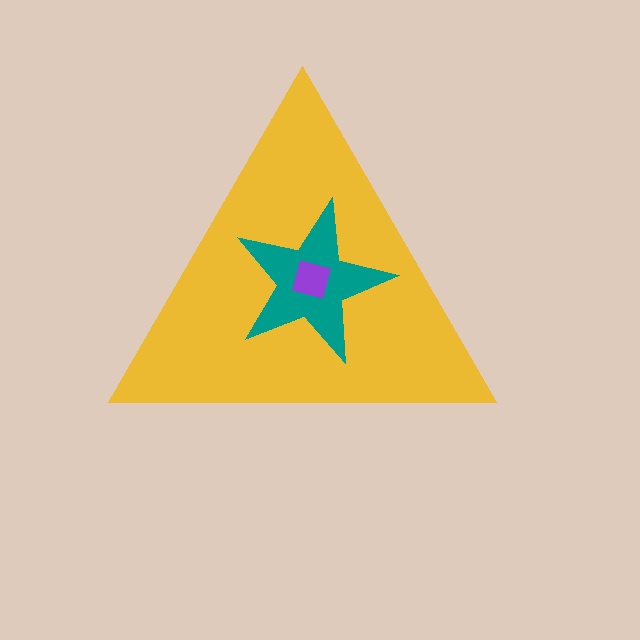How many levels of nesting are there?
3.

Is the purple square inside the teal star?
Yes.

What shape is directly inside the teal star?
The purple square.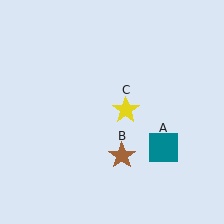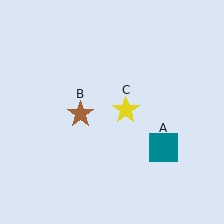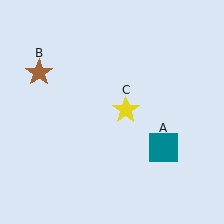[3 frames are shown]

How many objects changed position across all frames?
1 object changed position: brown star (object B).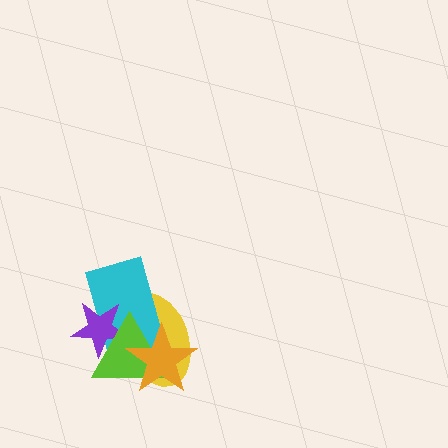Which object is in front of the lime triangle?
The orange star is in front of the lime triangle.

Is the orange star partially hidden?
No, no other shape covers it.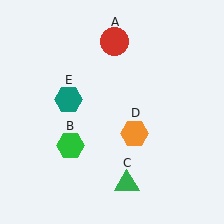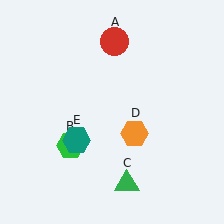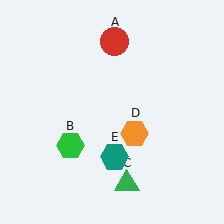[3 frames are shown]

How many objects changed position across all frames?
1 object changed position: teal hexagon (object E).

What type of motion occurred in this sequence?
The teal hexagon (object E) rotated counterclockwise around the center of the scene.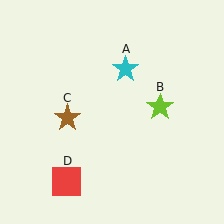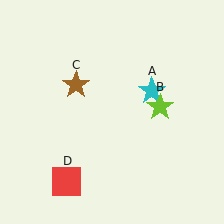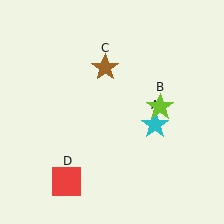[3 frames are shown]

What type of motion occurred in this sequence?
The cyan star (object A), brown star (object C) rotated clockwise around the center of the scene.